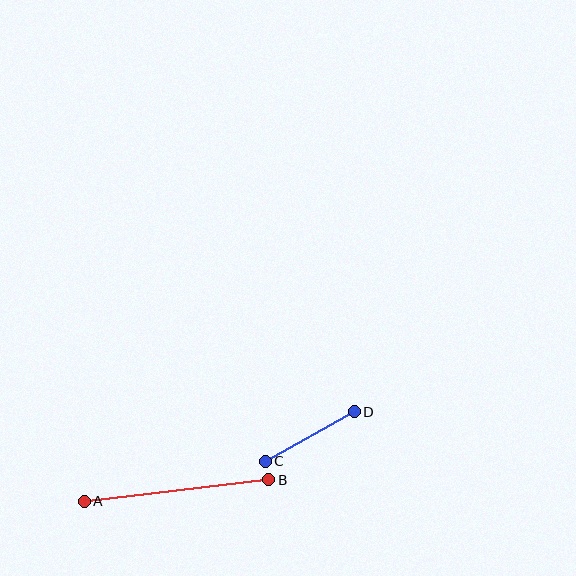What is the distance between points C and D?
The distance is approximately 102 pixels.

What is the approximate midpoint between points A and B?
The midpoint is at approximately (177, 491) pixels.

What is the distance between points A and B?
The distance is approximately 186 pixels.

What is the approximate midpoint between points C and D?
The midpoint is at approximately (310, 437) pixels.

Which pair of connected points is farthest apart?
Points A and B are farthest apart.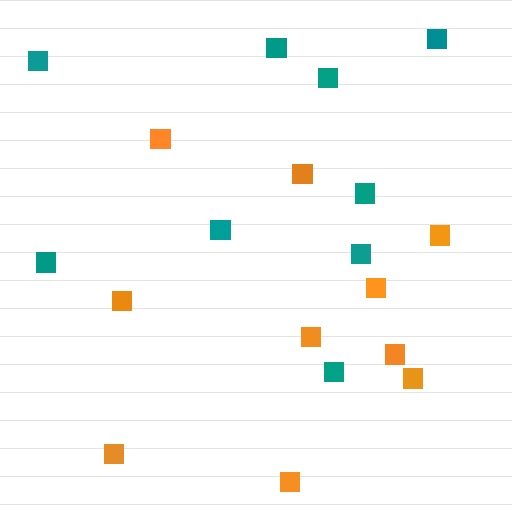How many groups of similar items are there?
There are 2 groups: one group of teal squares (9) and one group of orange squares (10).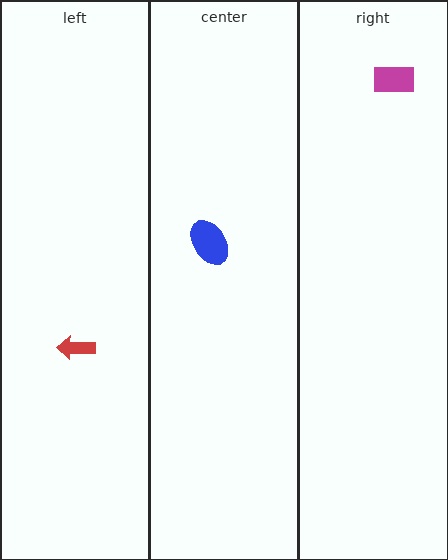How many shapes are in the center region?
1.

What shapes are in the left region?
The red arrow.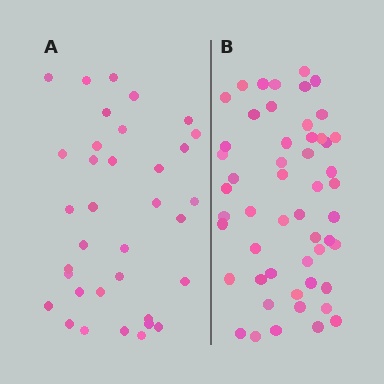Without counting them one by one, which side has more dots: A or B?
Region B (the right region) has more dots.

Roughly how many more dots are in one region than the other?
Region B has approximately 15 more dots than region A.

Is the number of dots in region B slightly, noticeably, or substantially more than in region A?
Region B has substantially more. The ratio is roughly 1.5 to 1.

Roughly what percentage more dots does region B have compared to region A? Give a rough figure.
About 50% more.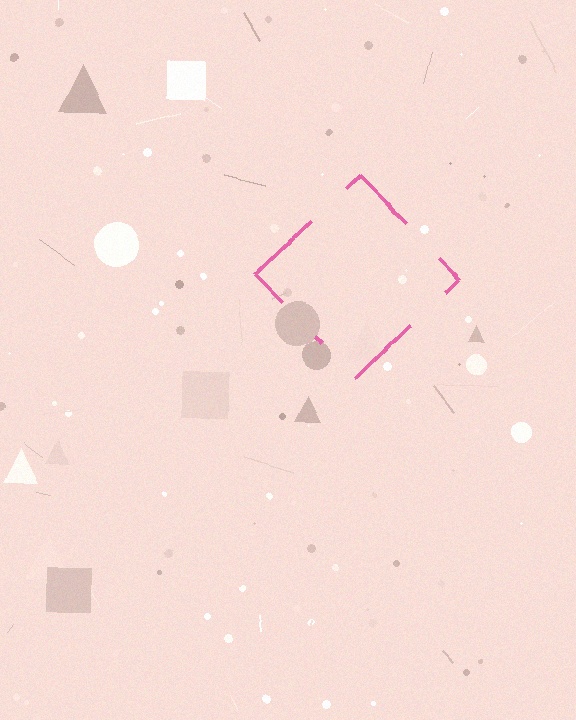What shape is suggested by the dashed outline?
The dashed outline suggests a diamond.